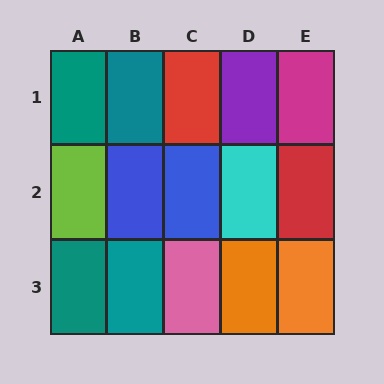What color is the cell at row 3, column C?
Pink.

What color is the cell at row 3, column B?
Teal.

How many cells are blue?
2 cells are blue.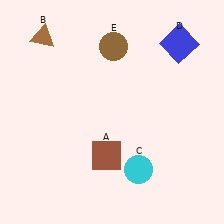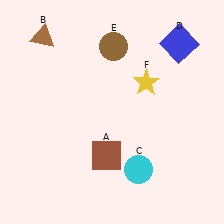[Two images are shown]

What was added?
A yellow star (F) was added in Image 2.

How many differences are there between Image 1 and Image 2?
There is 1 difference between the two images.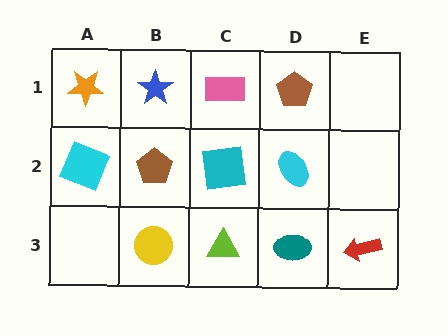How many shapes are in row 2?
4 shapes.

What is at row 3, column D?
A teal ellipse.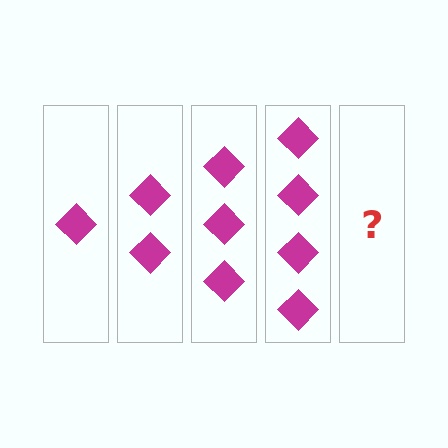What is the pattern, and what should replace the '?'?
The pattern is that each step adds one more diamond. The '?' should be 5 diamonds.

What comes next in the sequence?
The next element should be 5 diamonds.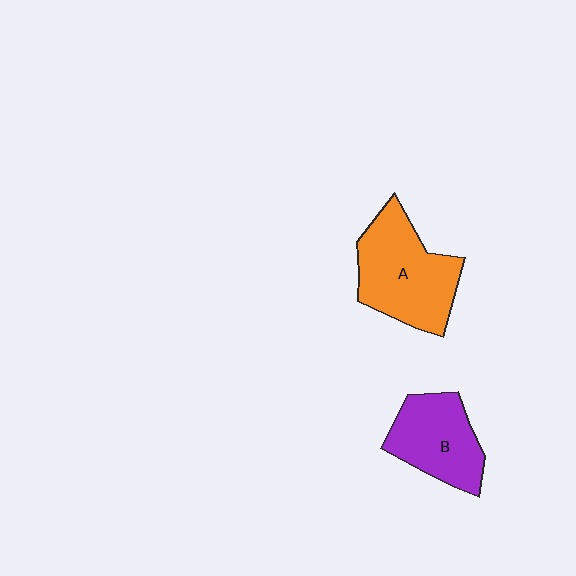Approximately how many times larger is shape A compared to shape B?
Approximately 1.3 times.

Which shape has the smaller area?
Shape B (purple).